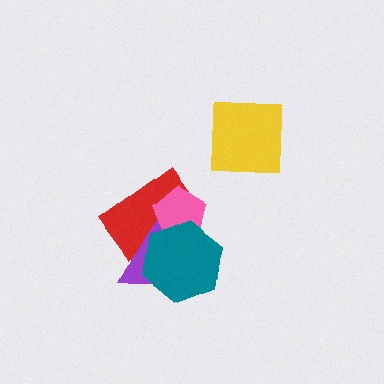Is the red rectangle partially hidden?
Yes, it is partially covered by another shape.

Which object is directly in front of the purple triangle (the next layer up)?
The pink pentagon is directly in front of the purple triangle.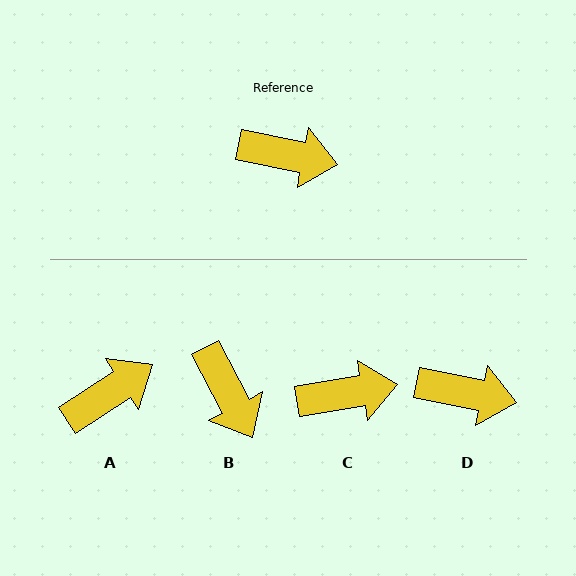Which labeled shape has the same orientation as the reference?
D.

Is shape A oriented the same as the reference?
No, it is off by about 44 degrees.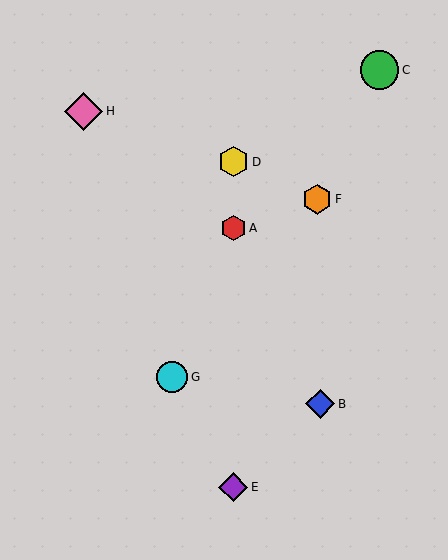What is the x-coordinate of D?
Object D is at x≈233.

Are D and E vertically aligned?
Yes, both are at x≈233.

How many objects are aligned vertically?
3 objects (A, D, E) are aligned vertically.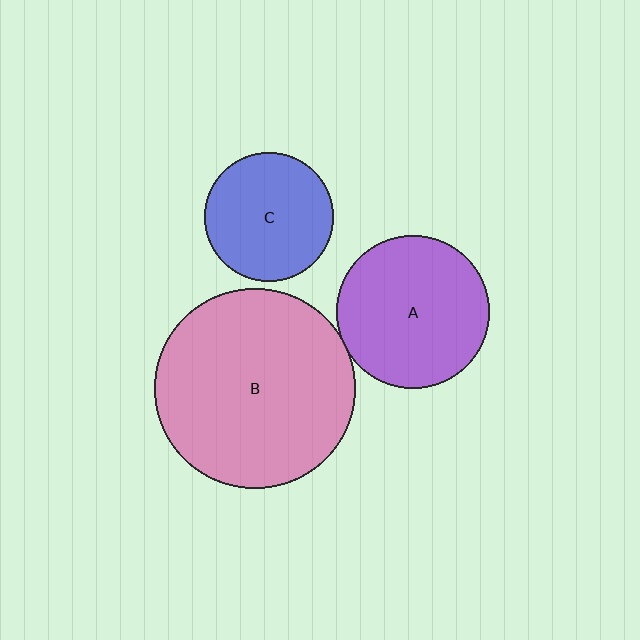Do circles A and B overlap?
Yes.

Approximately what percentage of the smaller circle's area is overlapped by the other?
Approximately 5%.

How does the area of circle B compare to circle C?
Approximately 2.4 times.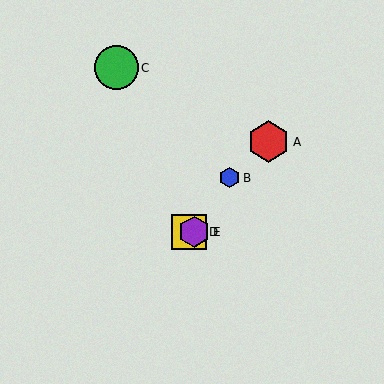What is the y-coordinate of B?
Object B is at y≈178.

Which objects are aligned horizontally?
Objects D, E are aligned horizontally.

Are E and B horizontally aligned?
No, E is at y≈232 and B is at y≈178.